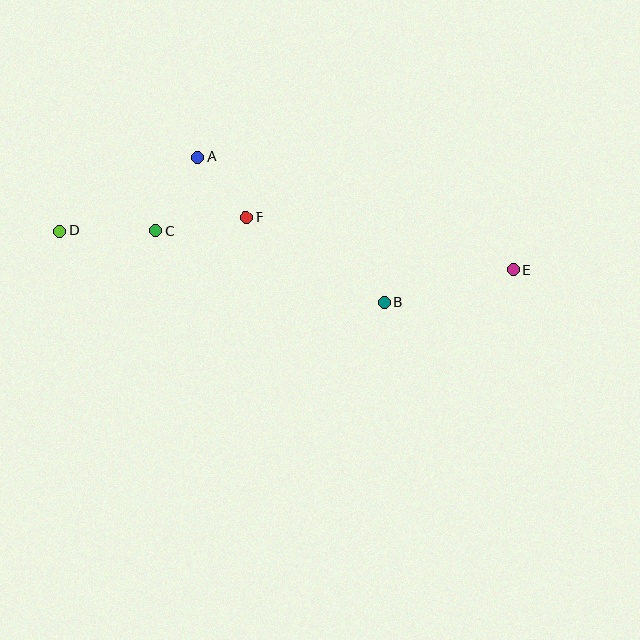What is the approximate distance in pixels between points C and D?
The distance between C and D is approximately 96 pixels.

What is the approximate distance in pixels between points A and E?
The distance between A and E is approximately 336 pixels.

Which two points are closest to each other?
Points A and F are closest to each other.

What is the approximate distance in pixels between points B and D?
The distance between B and D is approximately 332 pixels.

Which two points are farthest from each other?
Points D and E are farthest from each other.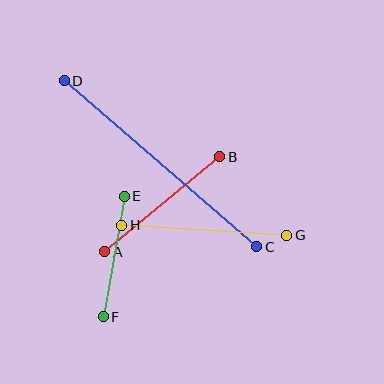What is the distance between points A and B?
The distance is approximately 149 pixels.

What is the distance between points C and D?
The distance is approximately 254 pixels.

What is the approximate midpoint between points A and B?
The midpoint is at approximately (162, 204) pixels.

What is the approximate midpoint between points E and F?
The midpoint is at approximately (114, 257) pixels.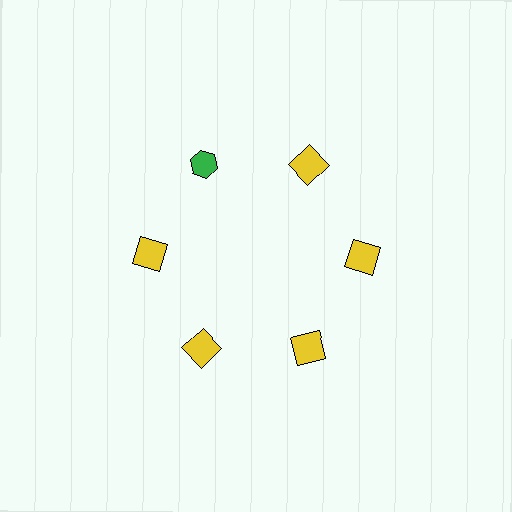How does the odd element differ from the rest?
It differs in both color (green instead of yellow) and shape (hexagon instead of square).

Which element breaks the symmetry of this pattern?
The green hexagon at roughly the 11 o'clock position breaks the symmetry. All other shapes are yellow squares.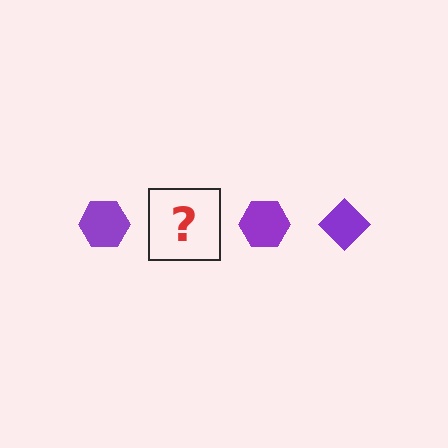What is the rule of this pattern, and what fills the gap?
The rule is that the pattern cycles through hexagon, diamond shapes in purple. The gap should be filled with a purple diamond.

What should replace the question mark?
The question mark should be replaced with a purple diamond.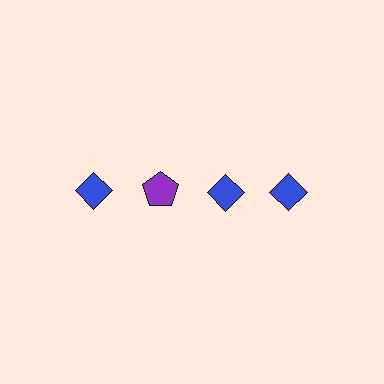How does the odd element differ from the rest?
It differs in both color (purple instead of blue) and shape (pentagon instead of diamond).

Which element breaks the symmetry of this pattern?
The purple pentagon in the top row, second from left column breaks the symmetry. All other shapes are blue diamonds.